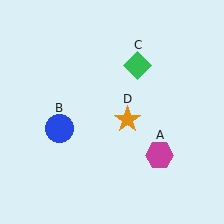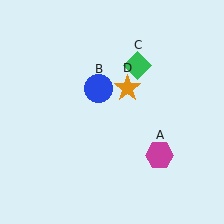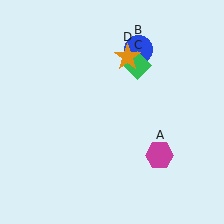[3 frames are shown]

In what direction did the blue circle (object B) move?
The blue circle (object B) moved up and to the right.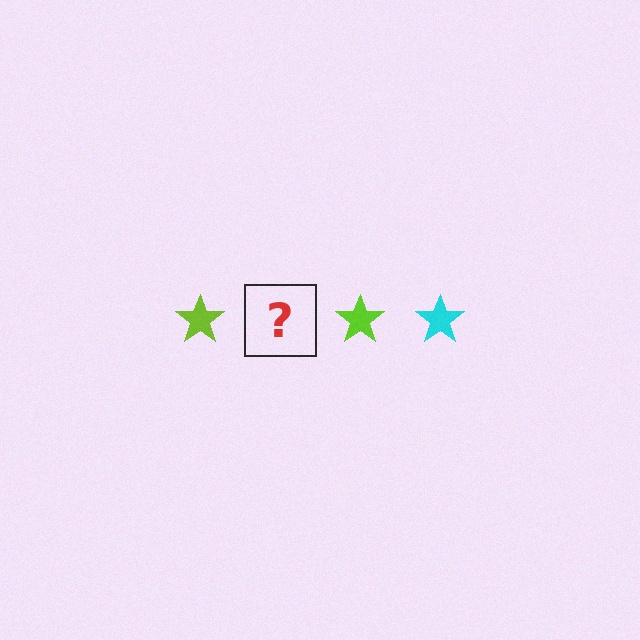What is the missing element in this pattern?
The missing element is a cyan star.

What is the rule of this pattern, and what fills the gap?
The rule is that the pattern cycles through lime, cyan stars. The gap should be filled with a cyan star.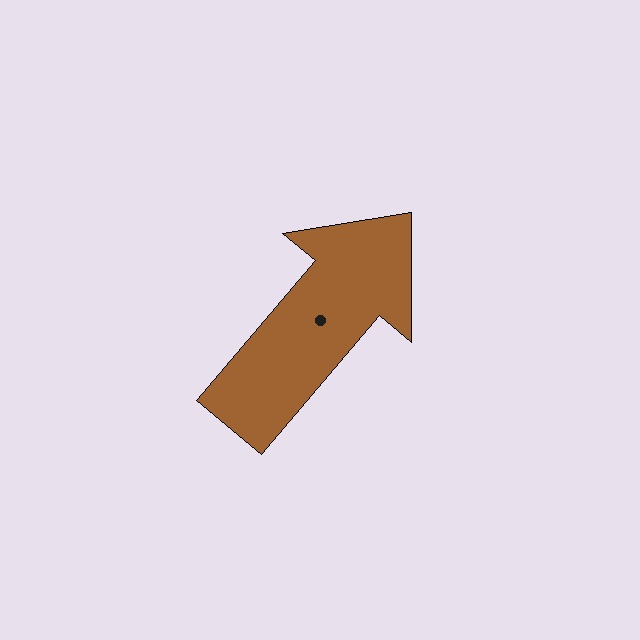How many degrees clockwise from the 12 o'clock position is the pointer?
Approximately 40 degrees.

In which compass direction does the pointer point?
Northeast.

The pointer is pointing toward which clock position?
Roughly 1 o'clock.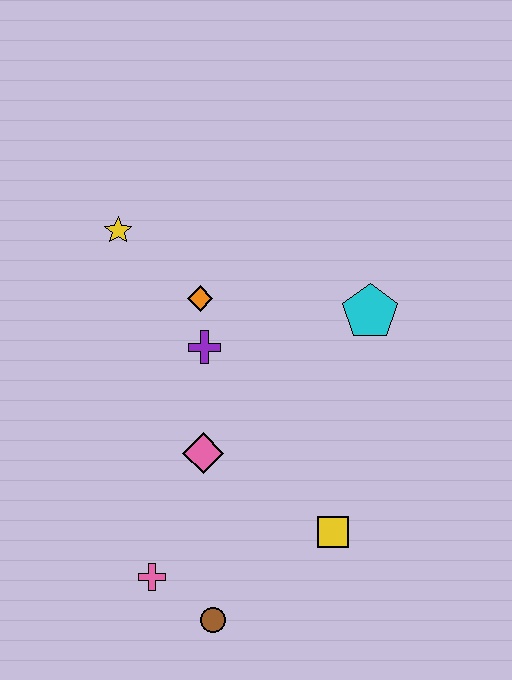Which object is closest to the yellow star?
The orange diamond is closest to the yellow star.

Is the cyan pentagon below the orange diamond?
Yes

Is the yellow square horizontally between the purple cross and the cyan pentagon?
Yes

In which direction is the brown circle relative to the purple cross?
The brown circle is below the purple cross.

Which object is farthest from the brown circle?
The yellow star is farthest from the brown circle.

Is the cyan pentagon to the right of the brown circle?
Yes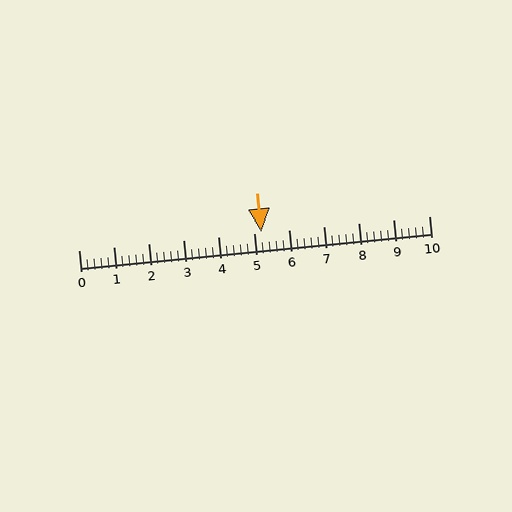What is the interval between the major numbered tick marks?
The major tick marks are spaced 1 units apart.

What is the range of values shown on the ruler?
The ruler shows values from 0 to 10.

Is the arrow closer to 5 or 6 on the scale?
The arrow is closer to 5.